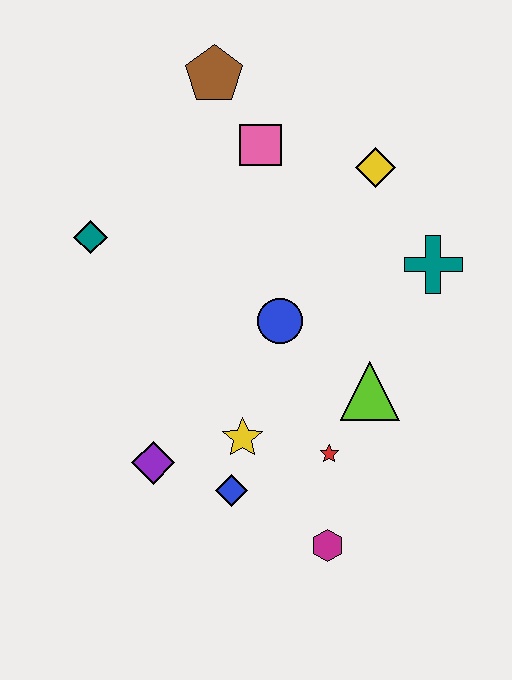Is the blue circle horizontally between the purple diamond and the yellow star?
No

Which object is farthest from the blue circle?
The brown pentagon is farthest from the blue circle.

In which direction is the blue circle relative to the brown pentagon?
The blue circle is below the brown pentagon.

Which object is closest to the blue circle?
The lime triangle is closest to the blue circle.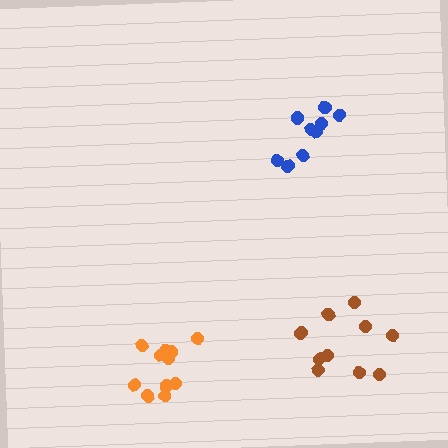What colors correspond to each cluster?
The clusters are colored: blue, orange, brown.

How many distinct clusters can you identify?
There are 3 distinct clusters.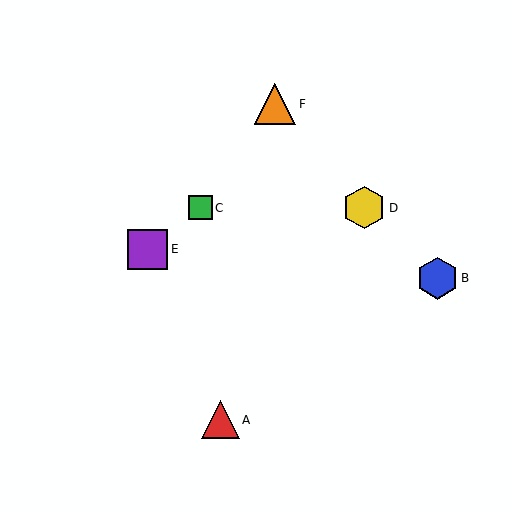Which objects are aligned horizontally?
Objects C, D are aligned horizontally.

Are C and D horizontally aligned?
Yes, both are at y≈208.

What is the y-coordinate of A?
Object A is at y≈420.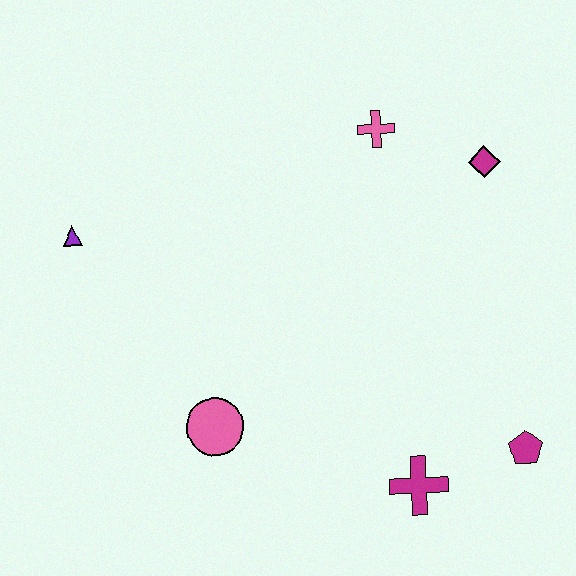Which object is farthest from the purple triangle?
The magenta pentagon is farthest from the purple triangle.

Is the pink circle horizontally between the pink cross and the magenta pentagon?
No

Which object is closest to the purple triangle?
The pink circle is closest to the purple triangle.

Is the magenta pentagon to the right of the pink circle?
Yes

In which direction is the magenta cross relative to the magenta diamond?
The magenta cross is below the magenta diamond.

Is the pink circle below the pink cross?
Yes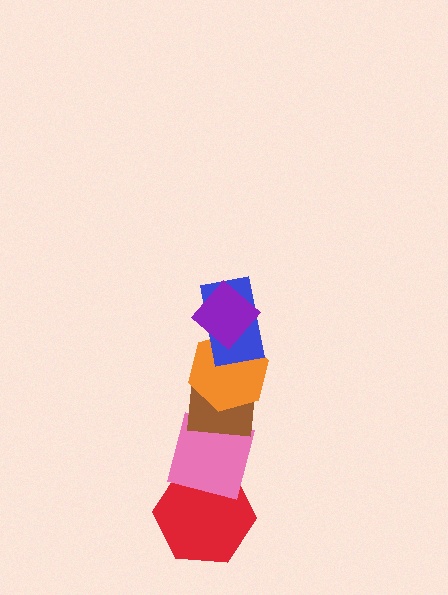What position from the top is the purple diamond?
The purple diamond is 1st from the top.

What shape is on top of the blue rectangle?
The purple diamond is on top of the blue rectangle.